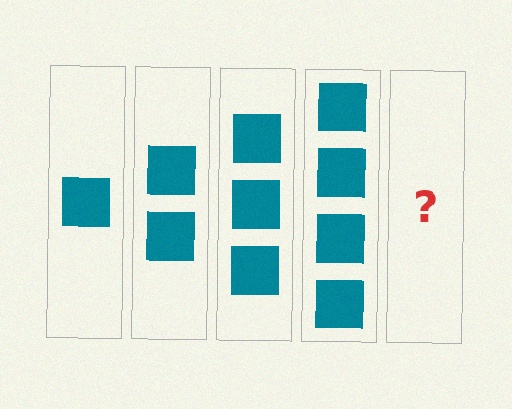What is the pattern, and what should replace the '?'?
The pattern is that each step adds one more square. The '?' should be 5 squares.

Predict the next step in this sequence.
The next step is 5 squares.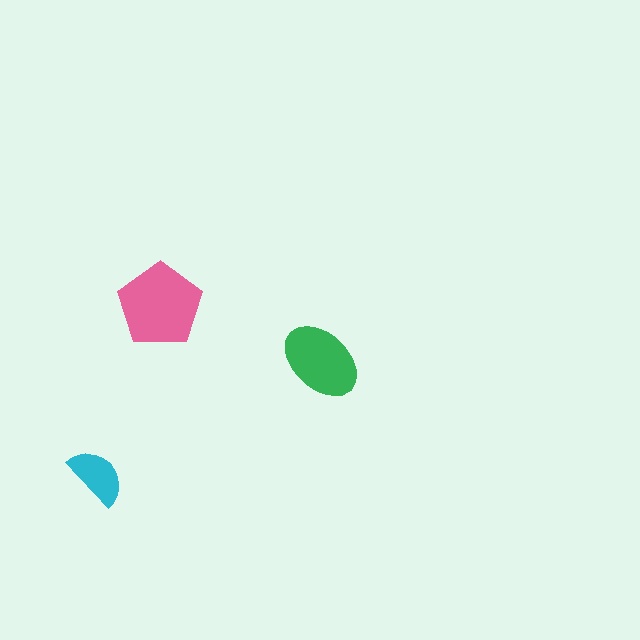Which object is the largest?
The pink pentagon.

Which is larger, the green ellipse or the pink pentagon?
The pink pentagon.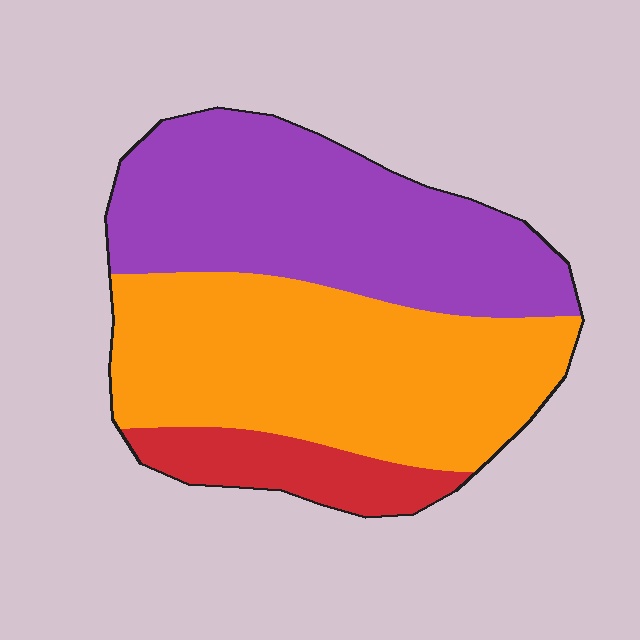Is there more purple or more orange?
Orange.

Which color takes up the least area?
Red, at roughly 10%.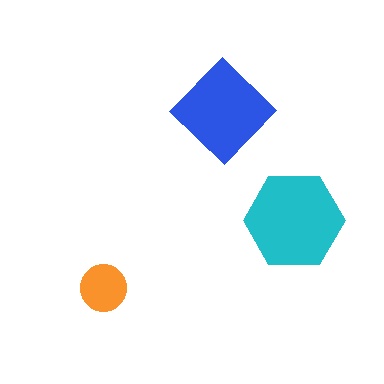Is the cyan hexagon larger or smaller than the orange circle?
Larger.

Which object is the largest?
The cyan hexagon.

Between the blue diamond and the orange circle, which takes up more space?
The blue diamond.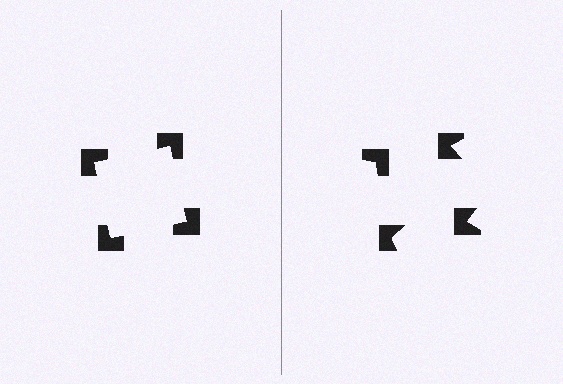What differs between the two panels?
The notched squares are positioned identically on both sides; only the wedge orientations differ. On the left they align to a square; on the right they are misaligned.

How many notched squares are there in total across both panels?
8 — 4 on each side.